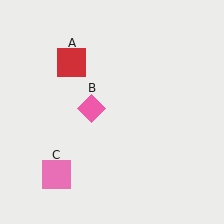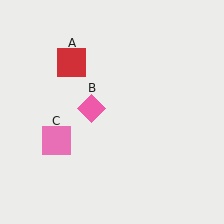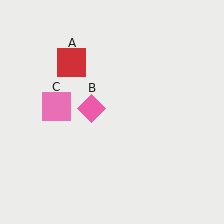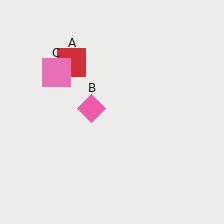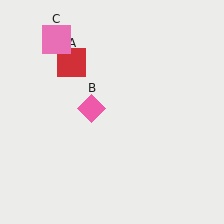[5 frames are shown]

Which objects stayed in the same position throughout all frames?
Red square (object A) and pink diamond (object B) remained stationary.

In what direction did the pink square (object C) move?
The pink square (object C) moved up.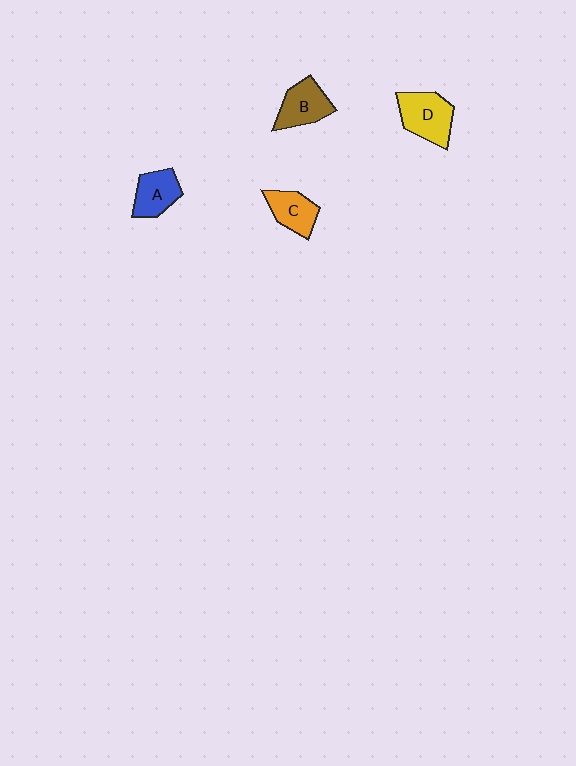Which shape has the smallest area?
Shape C (orange).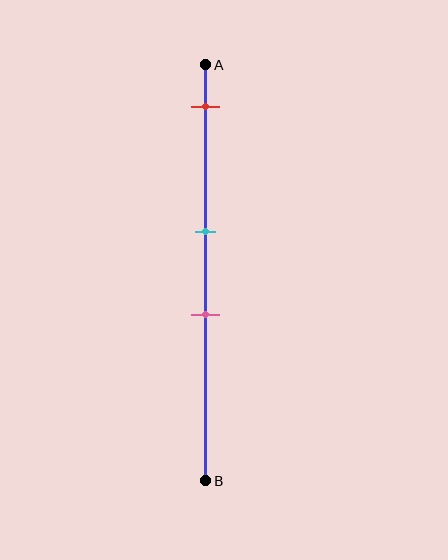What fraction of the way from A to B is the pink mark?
The pink mark is approximately 60% (0.6) of the way from A to B.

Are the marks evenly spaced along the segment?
No, the marks are not evenly spaced.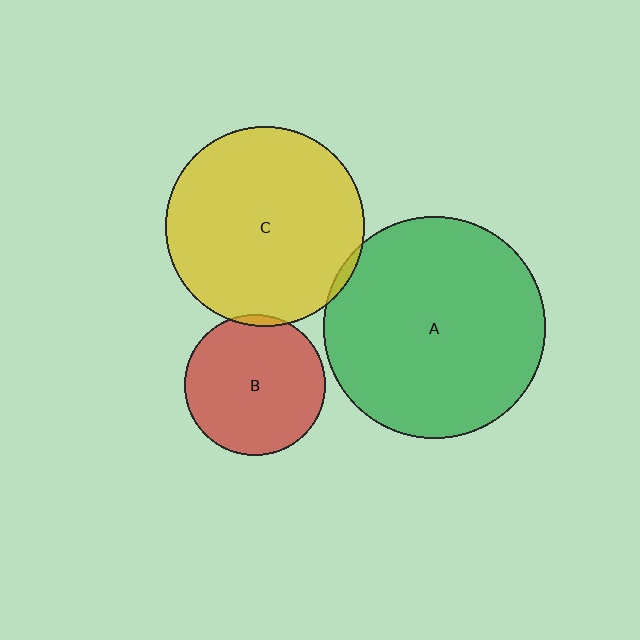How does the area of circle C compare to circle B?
Approximately 2.0 times.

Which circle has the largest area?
Circle A (green).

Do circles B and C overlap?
Yes.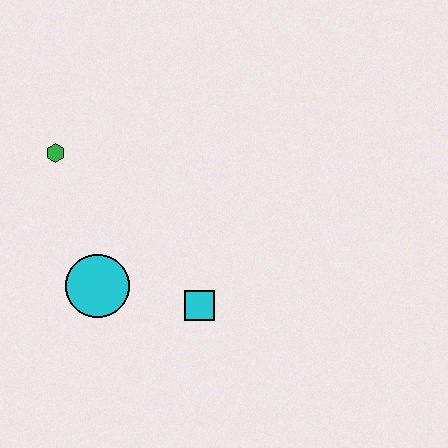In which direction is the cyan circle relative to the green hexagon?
The cyan circle is below the green hexagon.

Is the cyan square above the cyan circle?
No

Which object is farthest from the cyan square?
The green hexagon is farthest from the cyan square.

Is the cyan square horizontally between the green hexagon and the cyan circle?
No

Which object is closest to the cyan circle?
The cyan square is closest to the cyan circle.